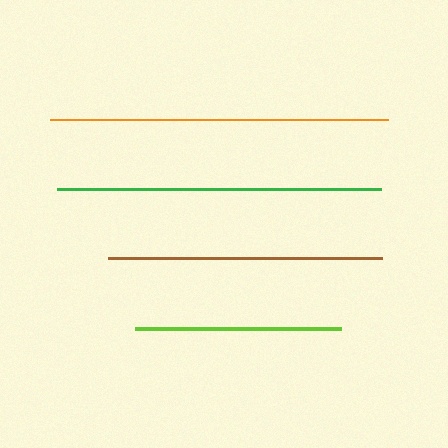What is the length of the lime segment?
The lime segment is approximately 207 pixels long.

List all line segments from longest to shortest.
From longest to shortest: orange, green, brown, lime.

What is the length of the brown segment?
The brown segment is approximately 274 pixels long.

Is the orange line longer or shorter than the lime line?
The orange line is longer than the lime line.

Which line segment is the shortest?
The lime line is the shortest at approximately 207 pixels.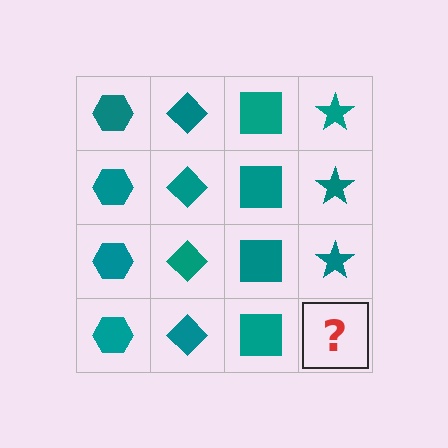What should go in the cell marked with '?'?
The missing cell should contain a teal star.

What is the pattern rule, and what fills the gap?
The rule is that each column has a consistent shape. The gap should be filled with a teal star.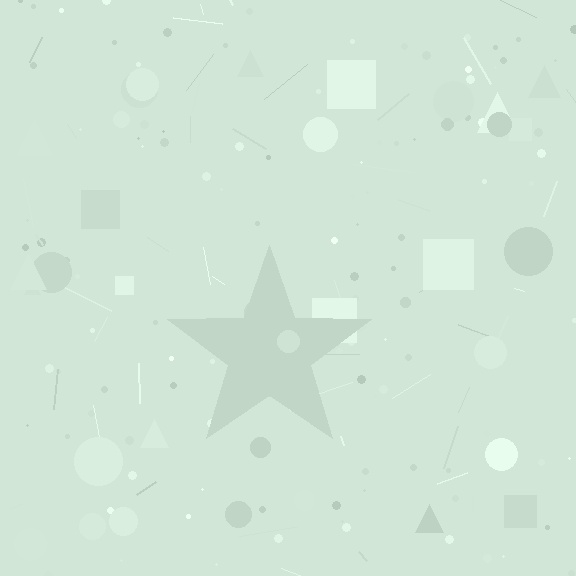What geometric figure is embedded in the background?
A star is embedded in the background.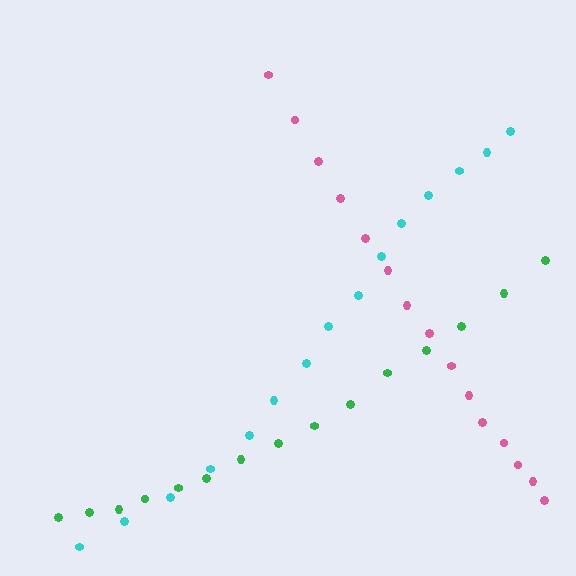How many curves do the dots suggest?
There are 3 distinct paths.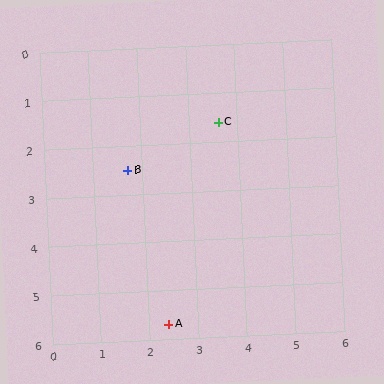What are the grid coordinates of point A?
Point A is at approximately (2.4, 5.7).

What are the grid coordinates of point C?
Point C is at approximately (3.6, 1.6).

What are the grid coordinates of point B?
Point B is at approximately (1.7, 2.5).